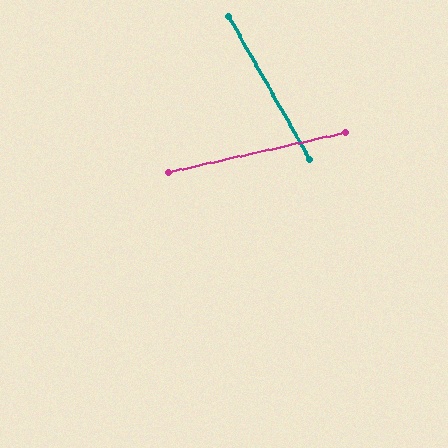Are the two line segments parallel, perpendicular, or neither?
Neither parallel nor perpendicular — they differ by about 73°.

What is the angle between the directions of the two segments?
Approximately 73 degrees.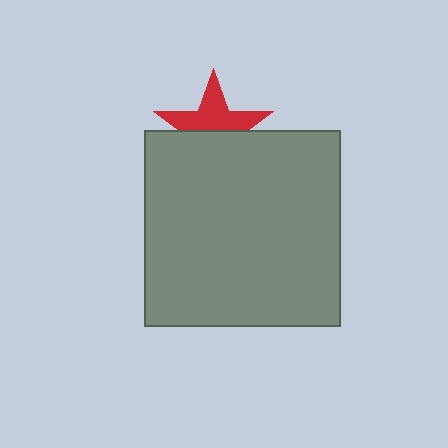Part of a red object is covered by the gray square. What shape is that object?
It is a star.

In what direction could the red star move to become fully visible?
The red star could move up. That would shift it out from behind the gray square entirely.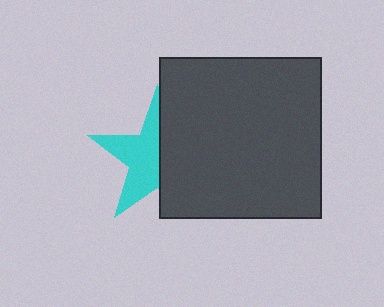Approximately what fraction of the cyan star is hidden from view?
Roughly 48% of the cyan star is hidden behind the dark gray square.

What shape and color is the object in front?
The object in front is a dark gray square.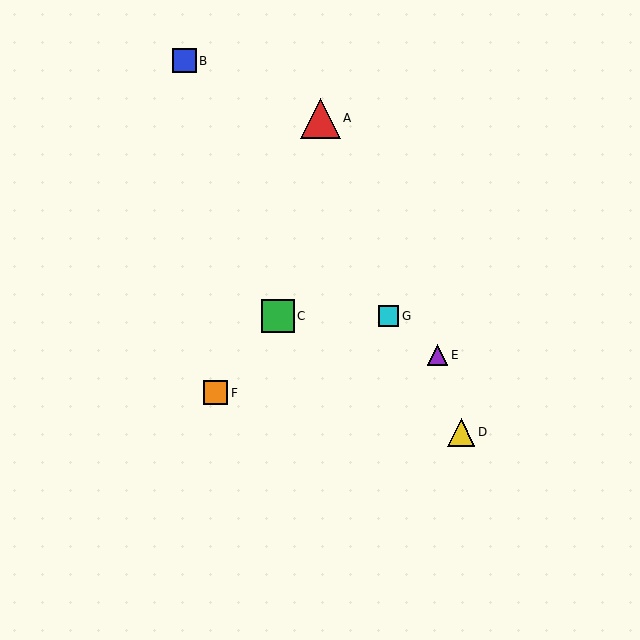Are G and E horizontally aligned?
No, G is at y≈316 and E is at y≈355.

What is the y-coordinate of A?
Object A is at y≈118.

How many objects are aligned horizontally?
2 objects (C, G) are aligned horizontally.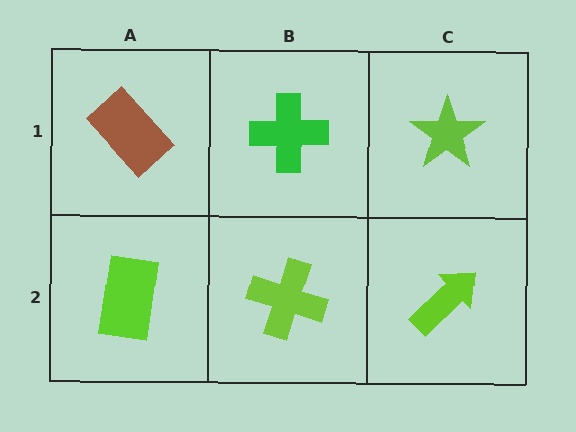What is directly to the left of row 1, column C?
A green cross.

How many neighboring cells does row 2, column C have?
2.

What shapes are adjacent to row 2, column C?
A lime star (row 1, column C), a lime cross (row 2, column B).